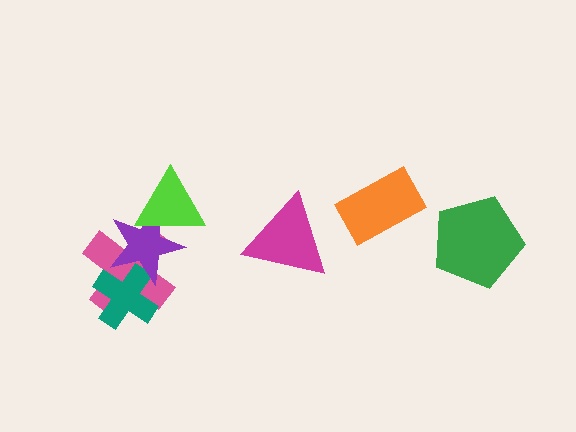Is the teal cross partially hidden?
Yes, it is partially covered by another shape.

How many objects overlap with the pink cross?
3 objects overlap with the pink cross.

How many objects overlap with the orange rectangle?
0 objects overlap with the orange rectangle.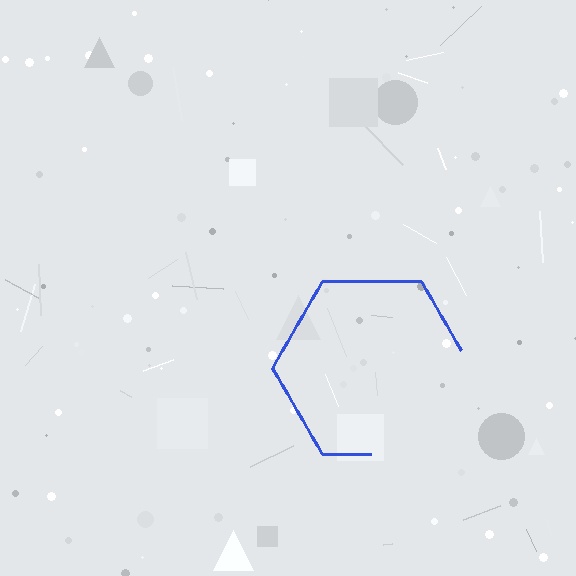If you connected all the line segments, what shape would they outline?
They would outline a hexagon.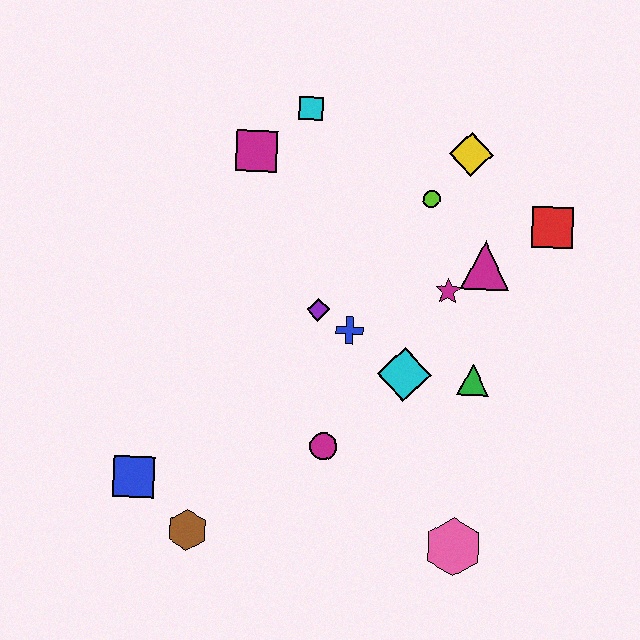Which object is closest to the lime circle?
The yellow diamond is closest to the lime circle.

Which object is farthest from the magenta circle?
The cyan square is farthest from the magenta circle.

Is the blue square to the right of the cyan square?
No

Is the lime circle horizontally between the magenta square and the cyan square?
No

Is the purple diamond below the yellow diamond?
Yes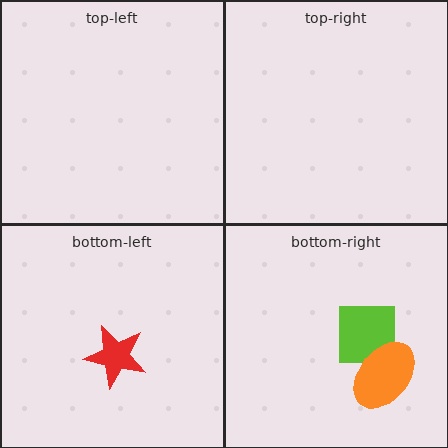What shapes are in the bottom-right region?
The lime square, the orange ellipse.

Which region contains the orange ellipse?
The bottom-right region.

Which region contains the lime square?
The bottom-right region.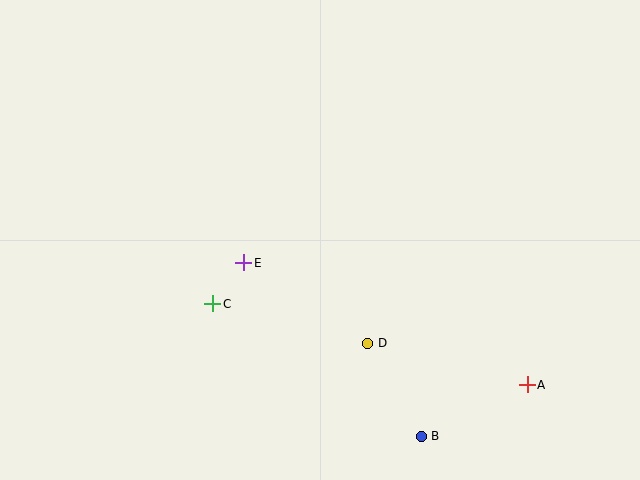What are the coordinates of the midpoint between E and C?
The midpoint between E and C is at (228, 283).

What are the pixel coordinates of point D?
Point D is at (368, 343).